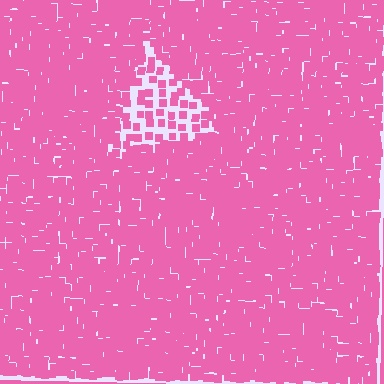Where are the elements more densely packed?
The elements are more densely packed outside the triangle boundary.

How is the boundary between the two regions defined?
The boundary is defined by a change in element density (approximately 2.7x ratio). All elements are the same color, size, and shape.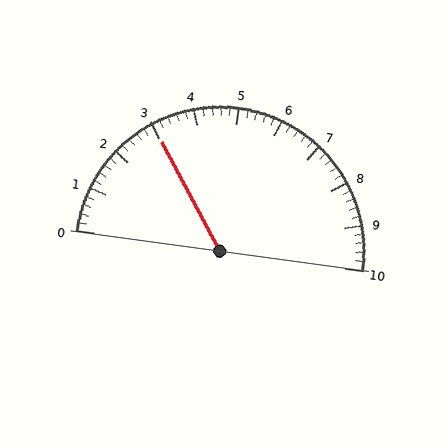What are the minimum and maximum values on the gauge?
The gauge ranges from 0 to 10.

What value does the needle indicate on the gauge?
The needle indicates approximately 3.0.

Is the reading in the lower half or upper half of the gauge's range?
The reading is in the lower half of the range (0 to 10).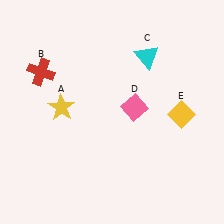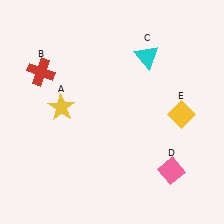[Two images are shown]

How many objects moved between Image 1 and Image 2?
1 object moved between the two images.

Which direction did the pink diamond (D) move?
The pink diamond (D) moved down.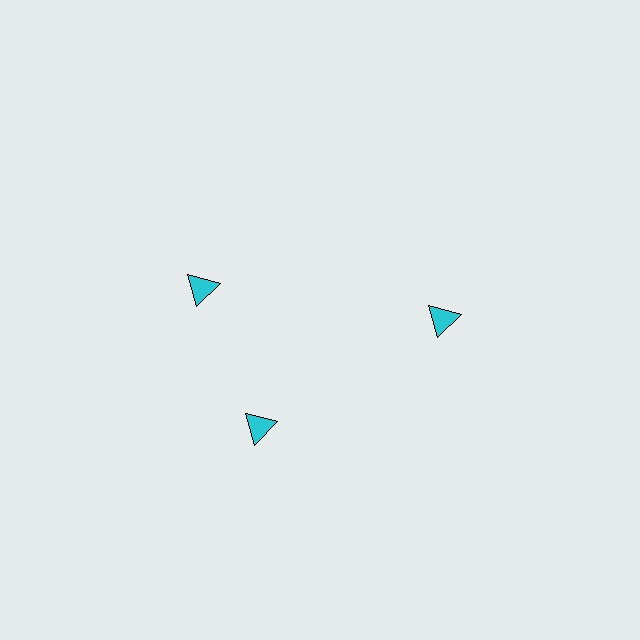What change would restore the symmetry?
The symmetry would be restored by rotating it back into even spacing with its neighbors so that all 3 triangles sit at equal angles and equal distance from the center.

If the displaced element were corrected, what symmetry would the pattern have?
It would have 3-fold rotational symmetry — the pattern would map onto itself every 120 degrees.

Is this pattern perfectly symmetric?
No. The 3 cyan triangles are arranged in a ring, but one element near the 11 o'clock position is rotated out of alignment along the ring, breaking the 3-fold rotational symmetry.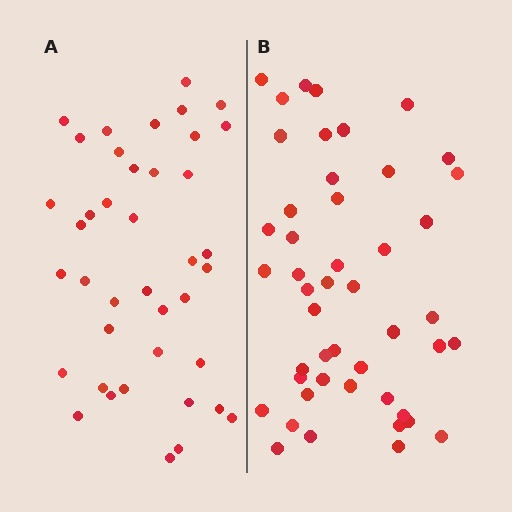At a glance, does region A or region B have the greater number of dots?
Region B (the right region) has more dots.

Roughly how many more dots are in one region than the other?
Region B has roughly 8 or so more dots than region A.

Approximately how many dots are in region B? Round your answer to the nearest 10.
About 50 dots. (The exact count is 47, which rounds to 50.)